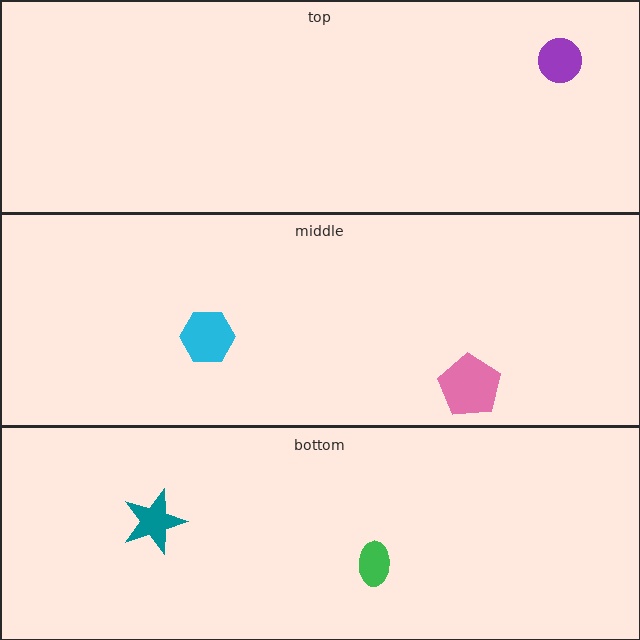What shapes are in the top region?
The purple circle.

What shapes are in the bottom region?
The teal star, the green ellipse.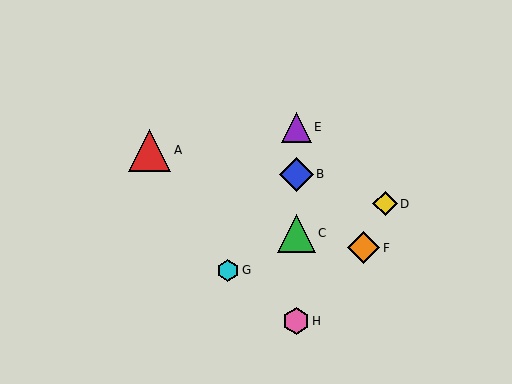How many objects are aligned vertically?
4 objects (B, C, E, H) are aligned vertically.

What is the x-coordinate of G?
Object G is at x≈228.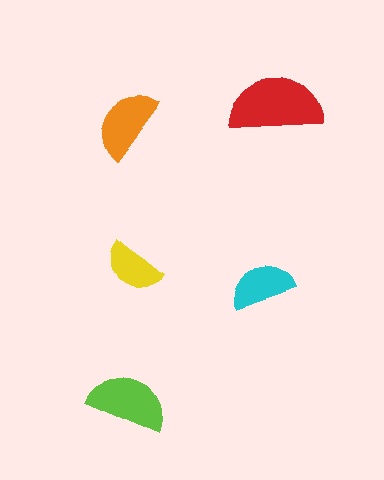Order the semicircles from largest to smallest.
the red one, the lime one, the orange one, the cyan one, the yellow one.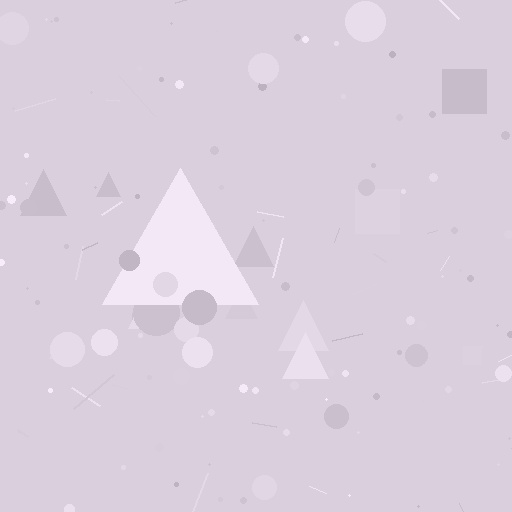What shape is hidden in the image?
A triangle is hidden in the image.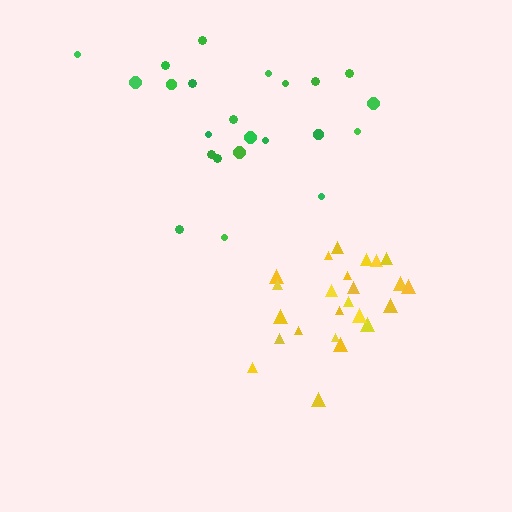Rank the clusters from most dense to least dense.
yellow, green.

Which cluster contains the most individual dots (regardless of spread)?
Yellow (24).